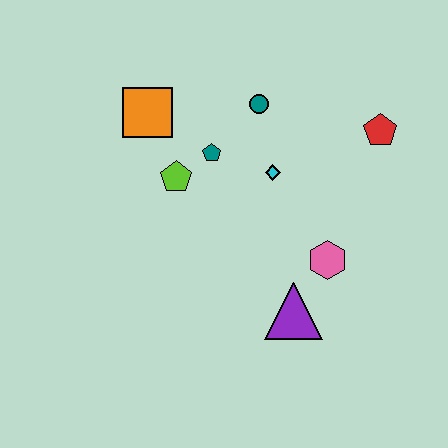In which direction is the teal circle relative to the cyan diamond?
The teal circle is above the cyan diamond.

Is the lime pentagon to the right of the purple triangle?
No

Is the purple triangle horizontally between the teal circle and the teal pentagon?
No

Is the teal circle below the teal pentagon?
No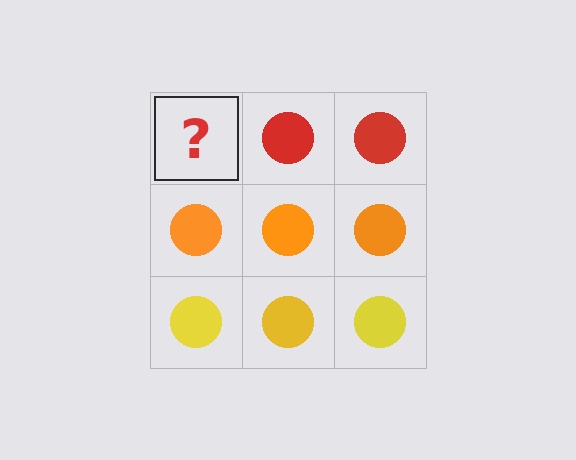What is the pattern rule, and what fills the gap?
The rule is that each row has a consistent color. The gap should be filled with a red circle.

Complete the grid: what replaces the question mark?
The question mark should be replaced with a red circle.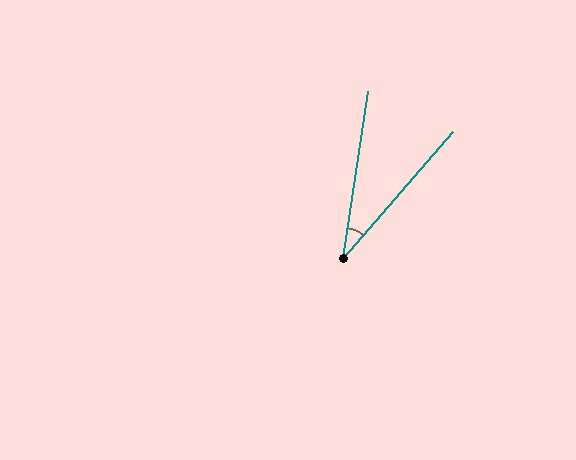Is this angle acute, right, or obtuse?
It is acute.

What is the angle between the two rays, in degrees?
Approximately 33 degrees.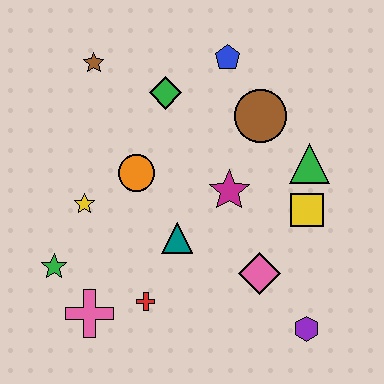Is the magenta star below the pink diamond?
No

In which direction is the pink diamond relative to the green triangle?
The pink diamond is below the green triangle.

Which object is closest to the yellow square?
The green triangle is closest to the yellow square.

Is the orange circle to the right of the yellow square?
No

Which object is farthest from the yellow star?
The purple hexagon is farthest from the yellow star.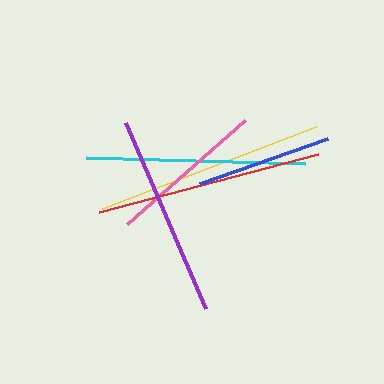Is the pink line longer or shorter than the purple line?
The purple line is longer than the pink line.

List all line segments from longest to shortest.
From longest to shortest: yellow, red, cyan, purple, pink, blue.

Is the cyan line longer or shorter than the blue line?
The cyan line is longer than the blue line.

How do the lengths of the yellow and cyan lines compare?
The yellow and cyan lines are approximately the same length.